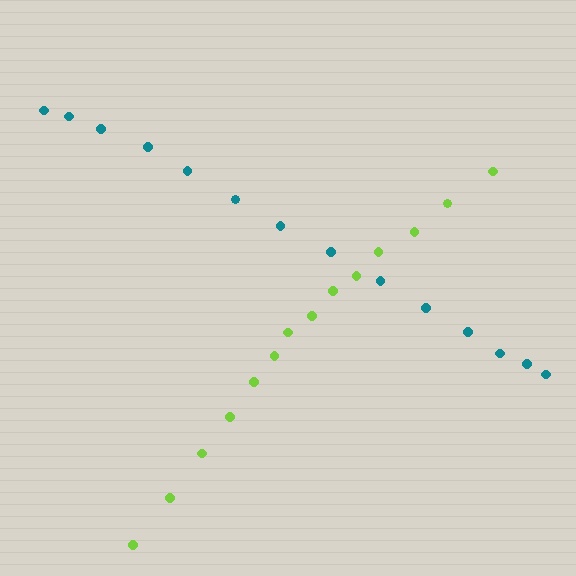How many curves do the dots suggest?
There are 2 distinct paths.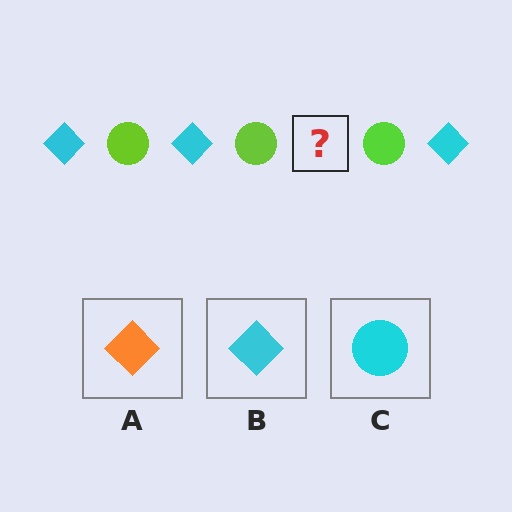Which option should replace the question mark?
Option B.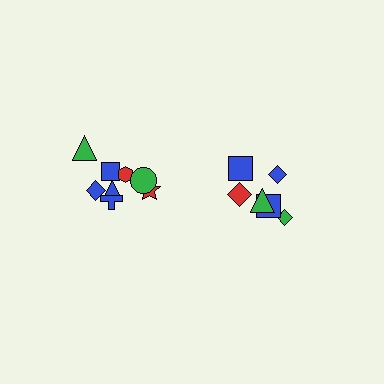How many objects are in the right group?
There are 6 objects.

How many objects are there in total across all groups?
There are 14 objects.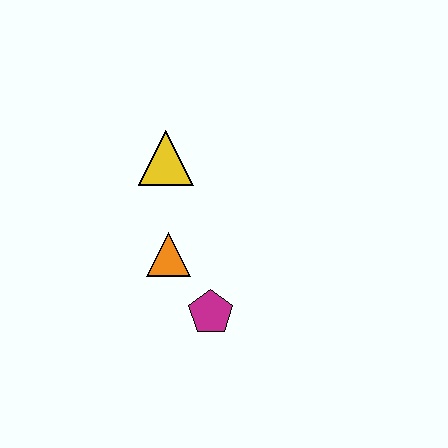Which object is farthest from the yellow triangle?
The magenta pentagon is farthest from the yellow triangle.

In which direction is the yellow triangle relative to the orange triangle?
The yellow triangle is above the orange triangle.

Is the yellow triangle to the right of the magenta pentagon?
No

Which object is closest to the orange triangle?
The magenta pentagon is closest to the orange triangle.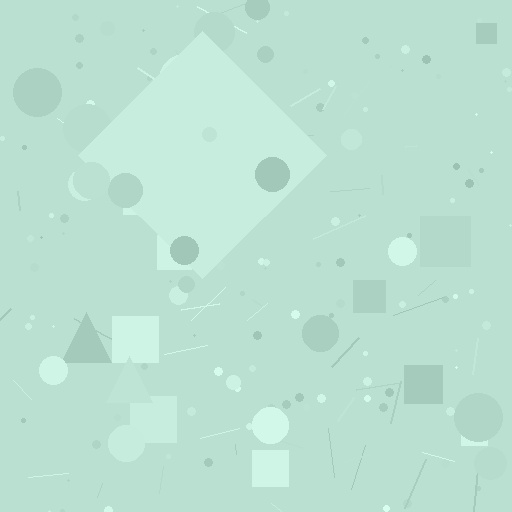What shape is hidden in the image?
A diamond is hidden in the image.